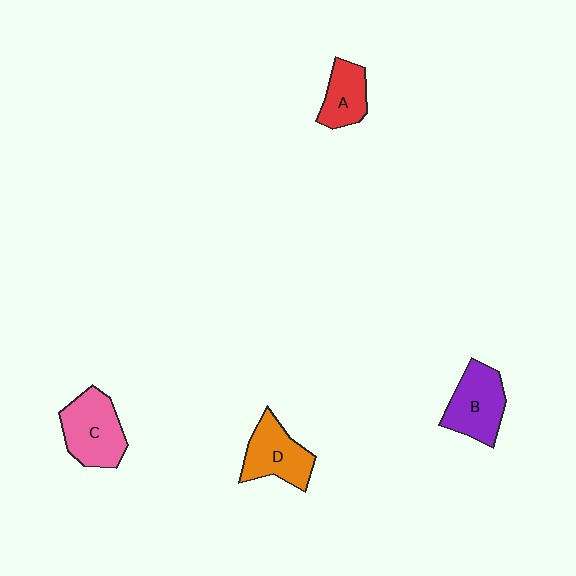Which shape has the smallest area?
Shape A (red).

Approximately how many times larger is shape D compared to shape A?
Approximately 1.3 times.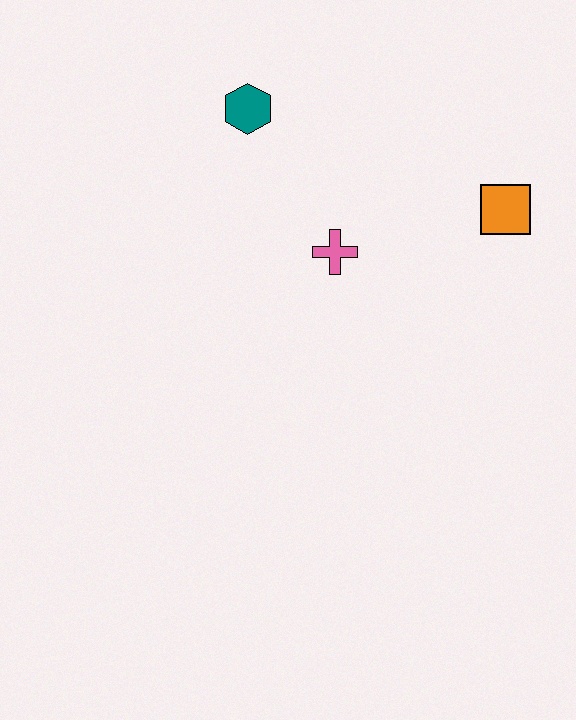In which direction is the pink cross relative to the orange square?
The pink cross is to the left of the orange square.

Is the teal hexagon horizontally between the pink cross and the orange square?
No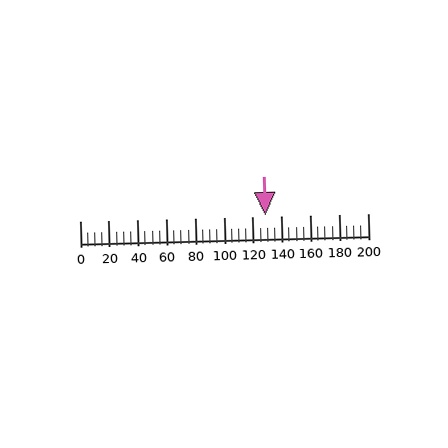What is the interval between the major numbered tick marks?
The major tick marks are spaced 20 units apart.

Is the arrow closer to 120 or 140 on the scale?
The arrow is closer to 120.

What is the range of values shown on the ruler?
The ruler shows values from 0 to 200.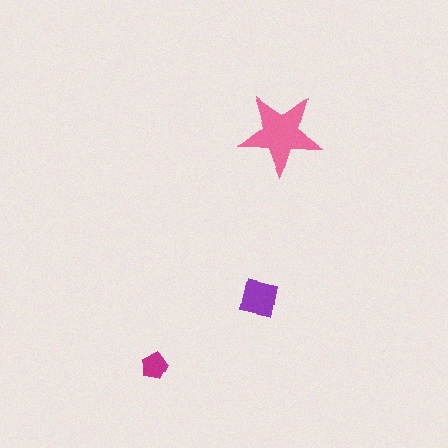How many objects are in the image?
There are 3 objects in the image.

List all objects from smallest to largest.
The magenta pentagon, the purple square, the pink star.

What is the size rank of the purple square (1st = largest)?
2nd.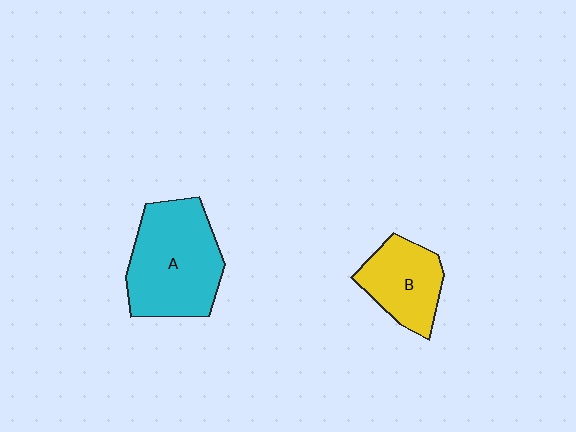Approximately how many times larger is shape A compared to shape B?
Approximately 1.6 times.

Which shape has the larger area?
Shape A (cyan).